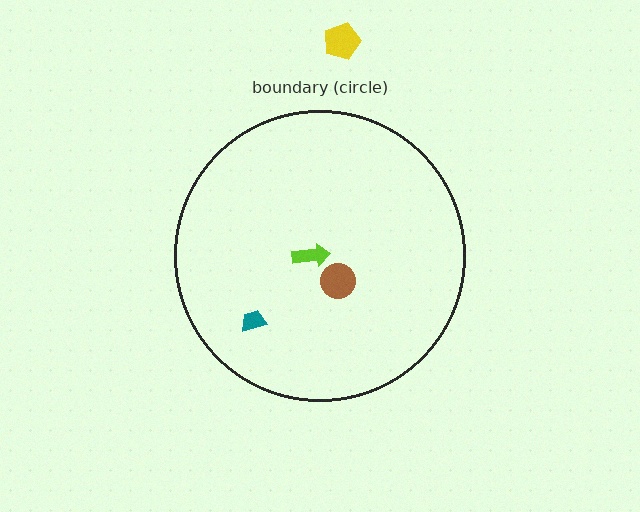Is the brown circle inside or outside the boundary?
Inside.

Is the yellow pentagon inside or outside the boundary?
Outside.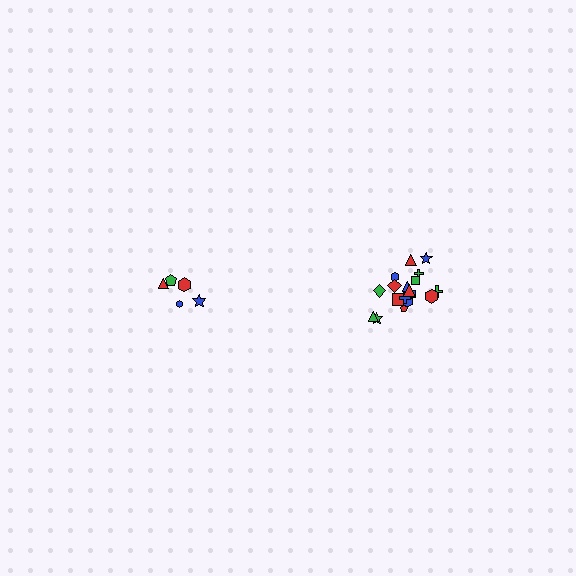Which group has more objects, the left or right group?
The right group.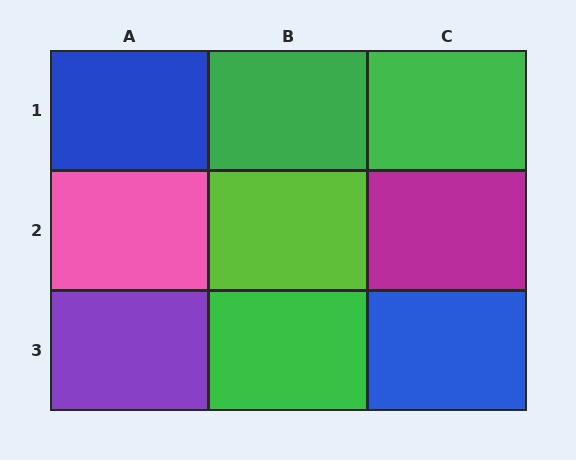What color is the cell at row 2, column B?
Lime.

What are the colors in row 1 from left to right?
Blue, green, green.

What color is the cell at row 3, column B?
Green.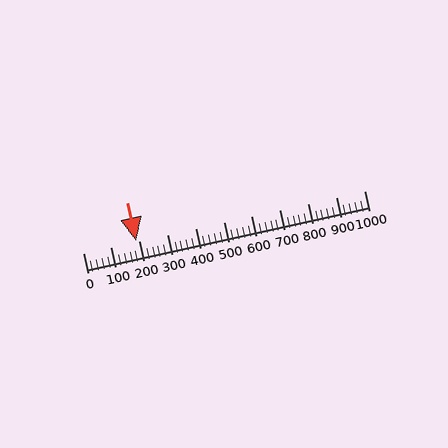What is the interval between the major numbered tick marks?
The major tick marks are spaced 100 units apart.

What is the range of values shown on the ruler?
The ruler shows values from 0 to 1000.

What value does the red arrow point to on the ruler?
The red arrow points to approximately 190.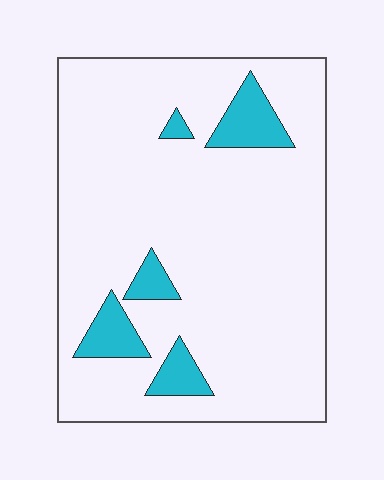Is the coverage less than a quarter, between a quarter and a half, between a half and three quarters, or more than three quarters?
Less than a quarter.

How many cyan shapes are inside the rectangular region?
5.